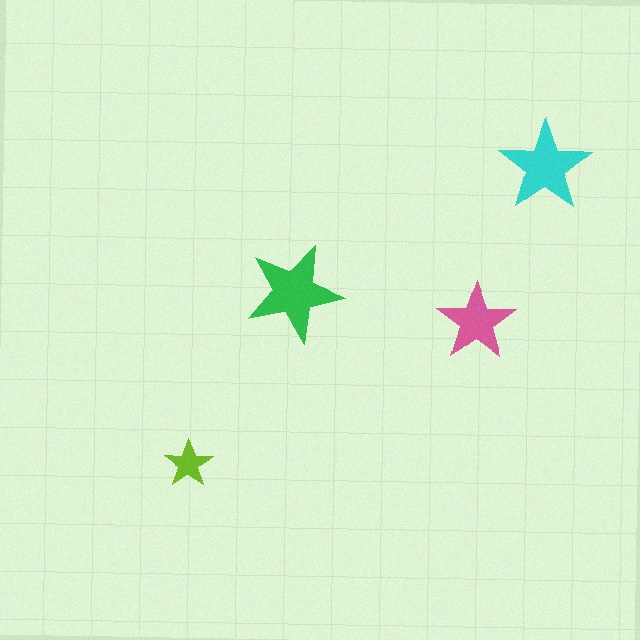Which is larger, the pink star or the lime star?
The pink one.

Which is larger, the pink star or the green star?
The green one.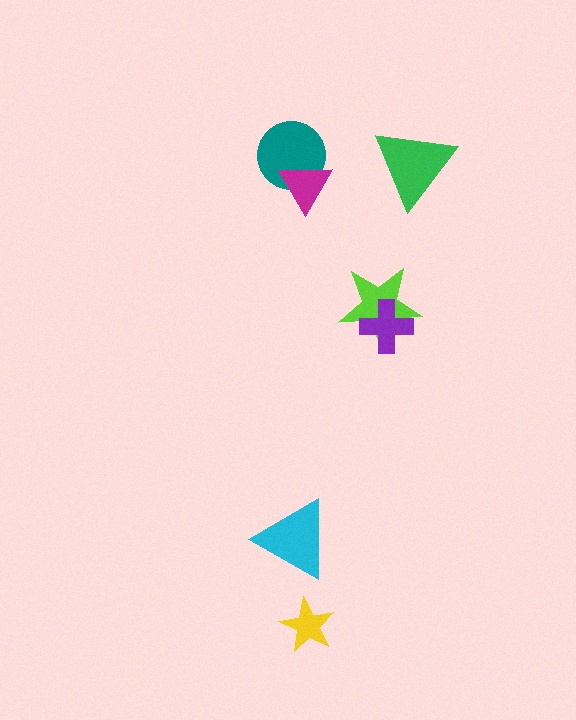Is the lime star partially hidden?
Yes, it is partially covered by another shape.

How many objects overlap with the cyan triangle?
0 objects overlap with the cyan triangle.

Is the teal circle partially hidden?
Yes, it is partially covered by another shape.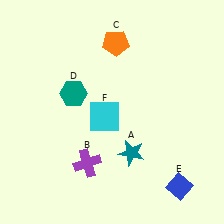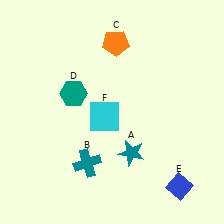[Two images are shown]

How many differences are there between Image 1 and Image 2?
There is 1 difference between the two images.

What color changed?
The cross (B) changed from purple in Image 1 to teal in Image 2.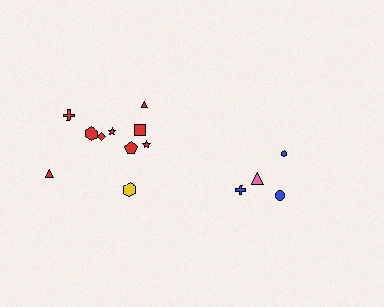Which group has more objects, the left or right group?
The left group.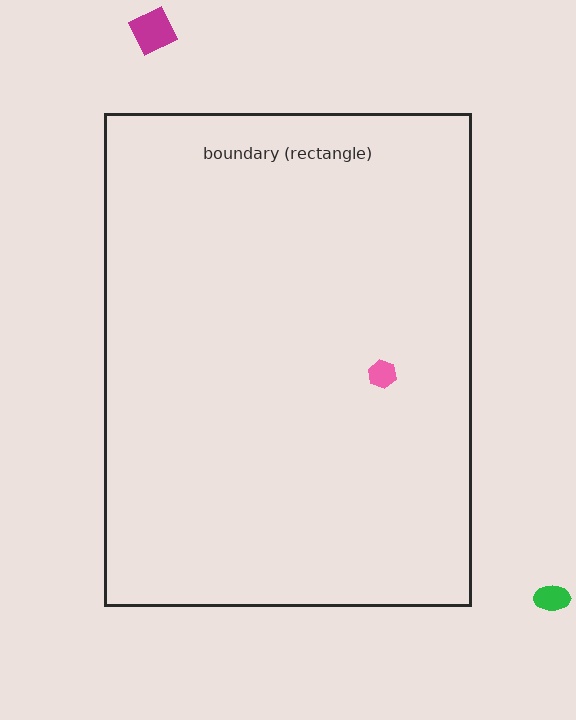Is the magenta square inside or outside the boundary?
Outside.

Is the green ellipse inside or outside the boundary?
Outside.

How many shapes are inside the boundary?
1 inside, 2 outside.